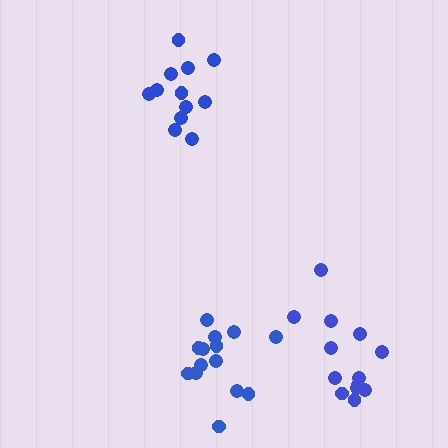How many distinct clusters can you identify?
There are 3 distinct clusters.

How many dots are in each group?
Group 1: 12 dots, Group 2: 13 dots, Group 3: 14 dots (39 total).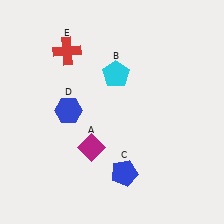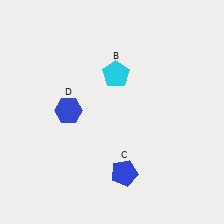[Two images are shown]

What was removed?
The magenta diamond (A), the red cross (E) were removed in Image 2.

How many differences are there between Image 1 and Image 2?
There are 2 differences between the two images.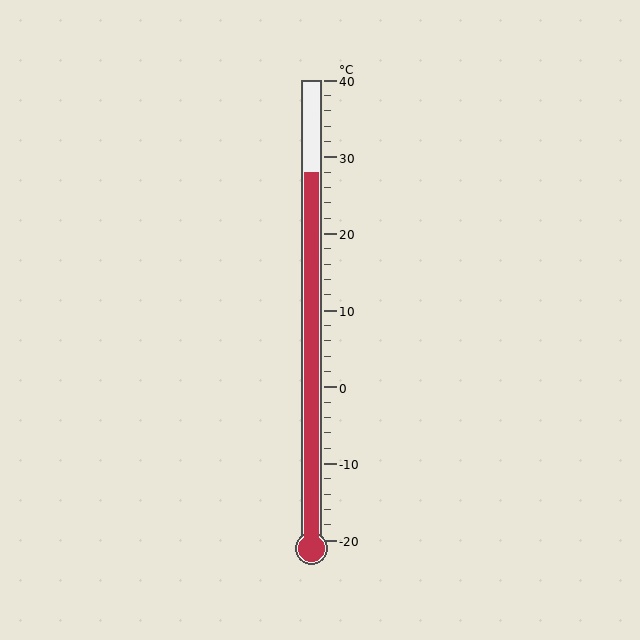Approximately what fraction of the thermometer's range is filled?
The thermometer is filled to approximately 80% of its range.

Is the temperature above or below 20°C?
The temperature is above 20°C.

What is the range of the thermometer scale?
The thermometer scale ranges from -20°C to 40°C.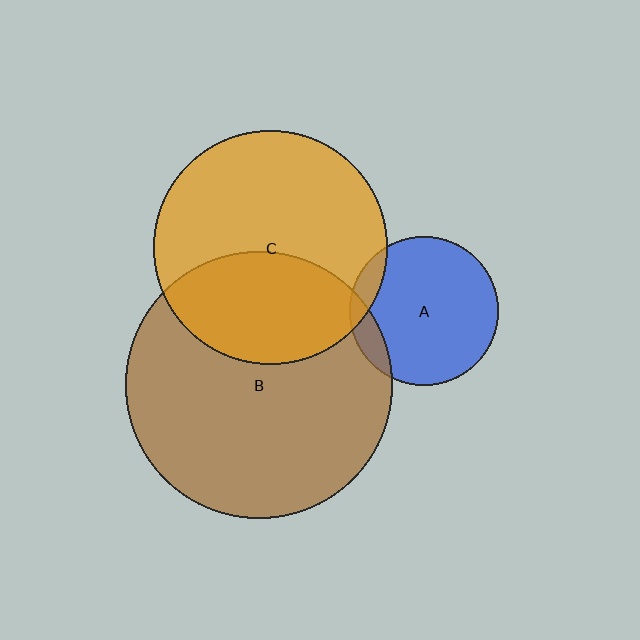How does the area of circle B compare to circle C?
Approximately 1.3 times.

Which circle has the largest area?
Circle B (brown).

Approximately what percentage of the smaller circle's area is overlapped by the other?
Approximately 10%.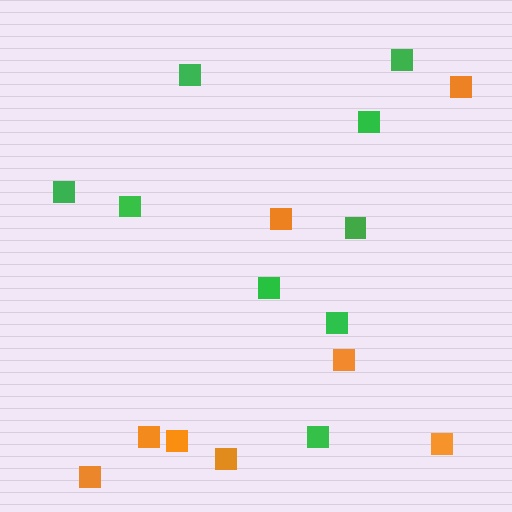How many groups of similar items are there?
There are 2 groups: one group of orange squares (8) and one group of green squares (9).